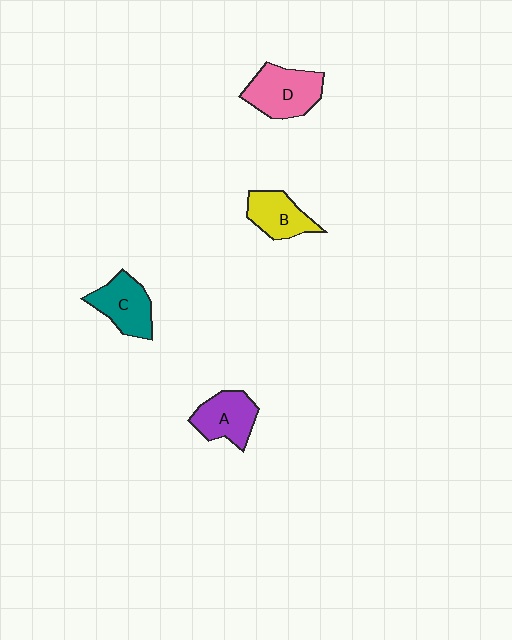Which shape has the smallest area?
Shape B (yellow).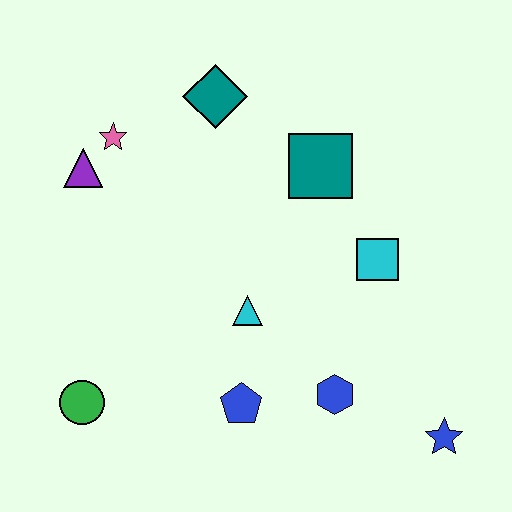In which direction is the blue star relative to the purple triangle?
The blue star is to the right of the purple triangle.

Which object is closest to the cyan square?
The teal square is closest to the cyan square.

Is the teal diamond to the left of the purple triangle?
No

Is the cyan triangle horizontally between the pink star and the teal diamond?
No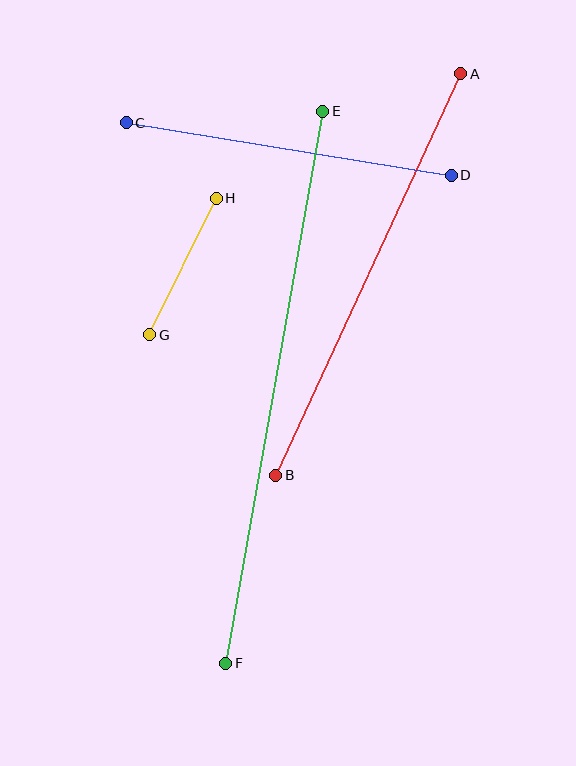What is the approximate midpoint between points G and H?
The midpoint is at approximately (183, 266) pixels.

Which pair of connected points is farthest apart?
Points E and F are farthest apart.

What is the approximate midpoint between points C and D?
The midpoint is at approximately (289, 149) pixels.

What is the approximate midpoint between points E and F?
The midpoint is at approximately (274, 387) pixels.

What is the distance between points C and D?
The distance is approximately 329 pixels.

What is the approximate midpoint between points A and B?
The midpoint is at approximately (368, 275) pixels.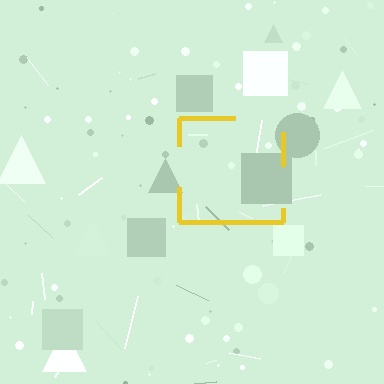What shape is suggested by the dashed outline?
The dashed outline suggests a square.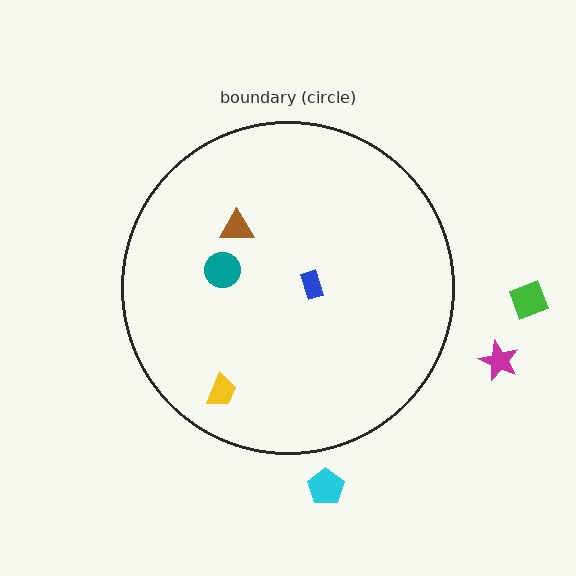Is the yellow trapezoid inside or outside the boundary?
Inside.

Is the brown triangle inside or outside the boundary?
Inside.